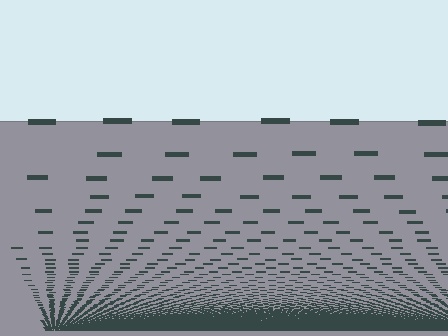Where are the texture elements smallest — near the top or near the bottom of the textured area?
Near the bottom.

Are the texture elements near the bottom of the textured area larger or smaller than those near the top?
Smaller. The gradient is inverted — elements near the bottom are smaller and denser.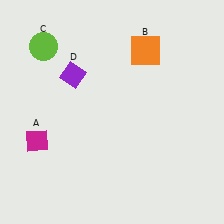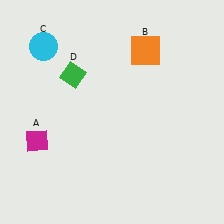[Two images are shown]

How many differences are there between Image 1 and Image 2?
There are 2 differences between the two images.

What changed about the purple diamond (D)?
In Image 1, D is purple. In Image 2, it changed to green.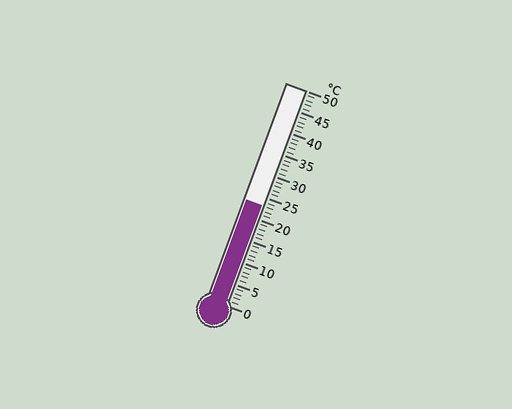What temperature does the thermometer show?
The thermometer shows approximately 23°C.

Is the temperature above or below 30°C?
The temperature is below 30°C.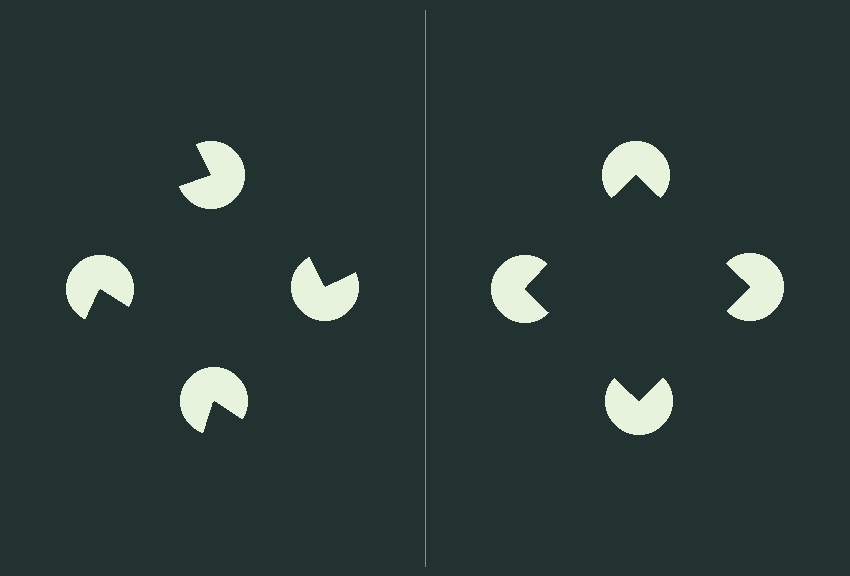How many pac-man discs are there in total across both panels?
8 — 4 on each side.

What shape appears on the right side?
An illusory square.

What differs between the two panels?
The pac-man discs are positioned identically on both sides; only the wedge orientations differ. On the right they align to a square; on the left they are misaligned.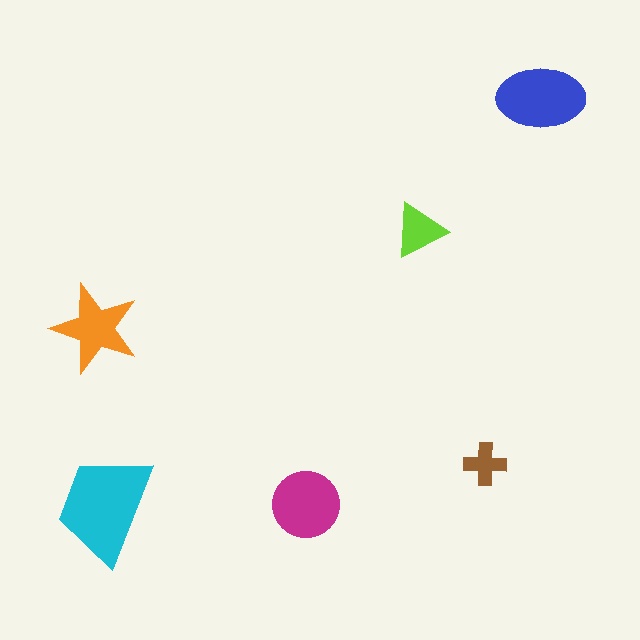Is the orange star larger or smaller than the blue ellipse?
Smaller.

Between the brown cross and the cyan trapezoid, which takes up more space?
The cyan trapezoid.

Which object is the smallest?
The brown cross.